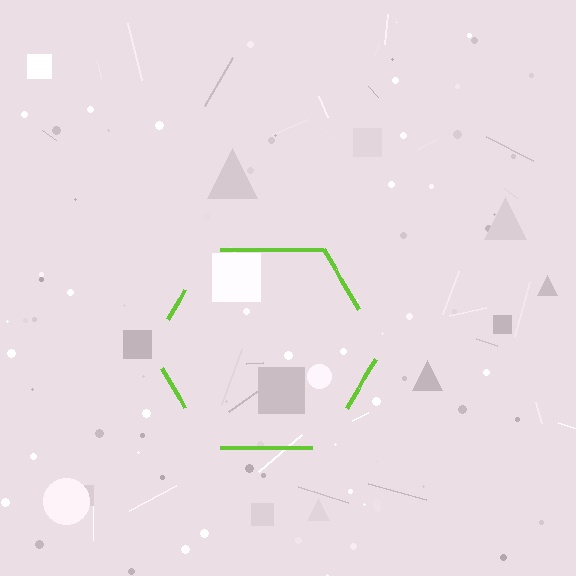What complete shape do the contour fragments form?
The contour fragments form a hexagon.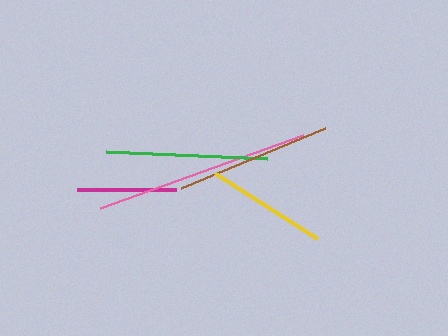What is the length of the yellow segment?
The yellow segment is approximately 121 pixels long.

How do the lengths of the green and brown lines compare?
The green and brown lines are approximately the same length.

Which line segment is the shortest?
The magenta line is the shortest at approximately 99 pixels.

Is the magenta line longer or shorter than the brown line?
The brown line is longer than the magenta line.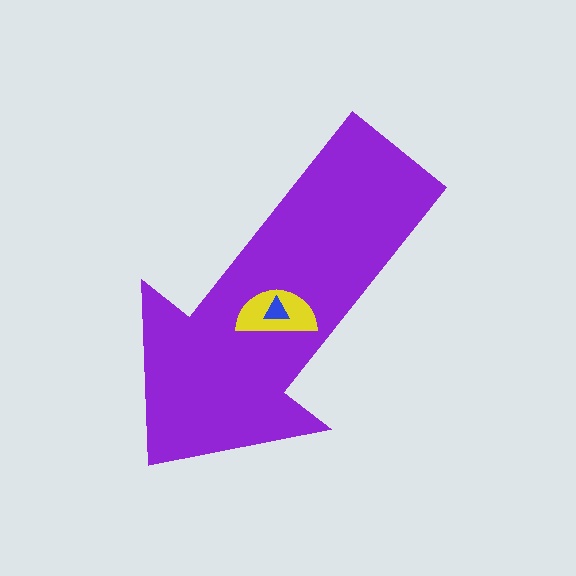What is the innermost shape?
The blue triangle.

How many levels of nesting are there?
3.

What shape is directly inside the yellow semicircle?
The blue triangle.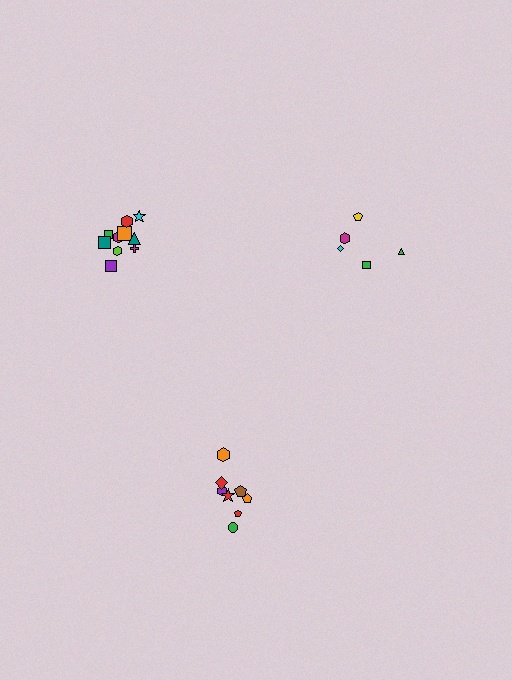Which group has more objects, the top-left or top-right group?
The top-left group.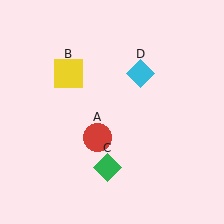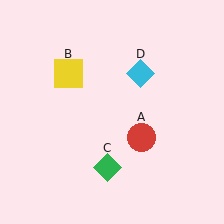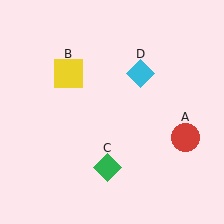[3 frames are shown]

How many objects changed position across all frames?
1 object changed position: red circle (object A).